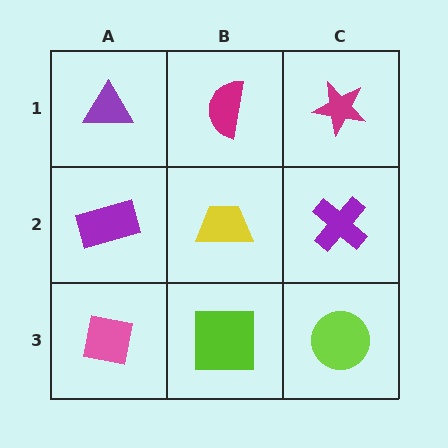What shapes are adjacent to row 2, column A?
A purple triangle (row 1, column A), a pink square (row 3, column A), a yellow trapezoid (row 2, column B).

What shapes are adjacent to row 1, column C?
A purple cross (row 2, column C), a magenta semicircle (row 1, column B).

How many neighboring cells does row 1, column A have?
2.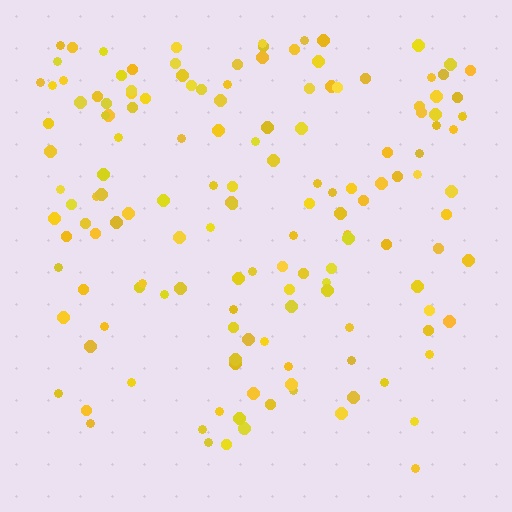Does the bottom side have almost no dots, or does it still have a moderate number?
Still a moderate number, just noticeably fewer than the top.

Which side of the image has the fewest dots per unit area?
The bottom.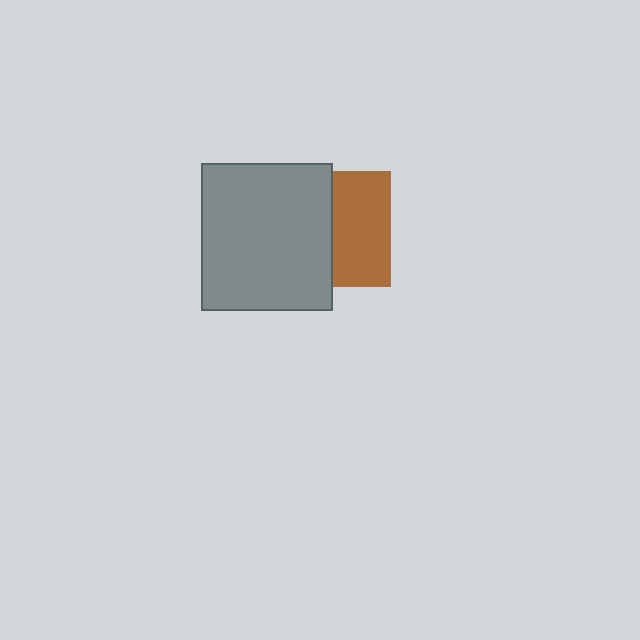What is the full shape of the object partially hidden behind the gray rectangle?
The partially hidden object is a brown square.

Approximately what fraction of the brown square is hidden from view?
Roughly 50% of the brown square is hidden behind the gray rectangle.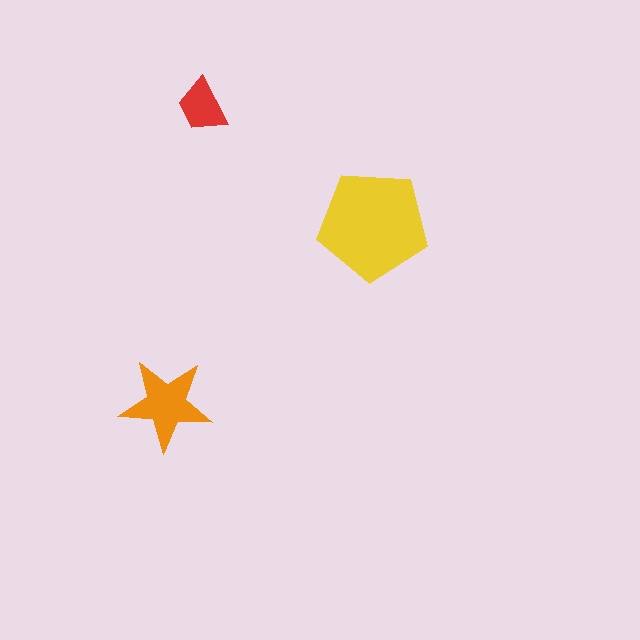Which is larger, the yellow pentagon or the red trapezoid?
The yellow pentagon.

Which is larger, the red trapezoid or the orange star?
The orange star.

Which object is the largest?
The yellow pentagon.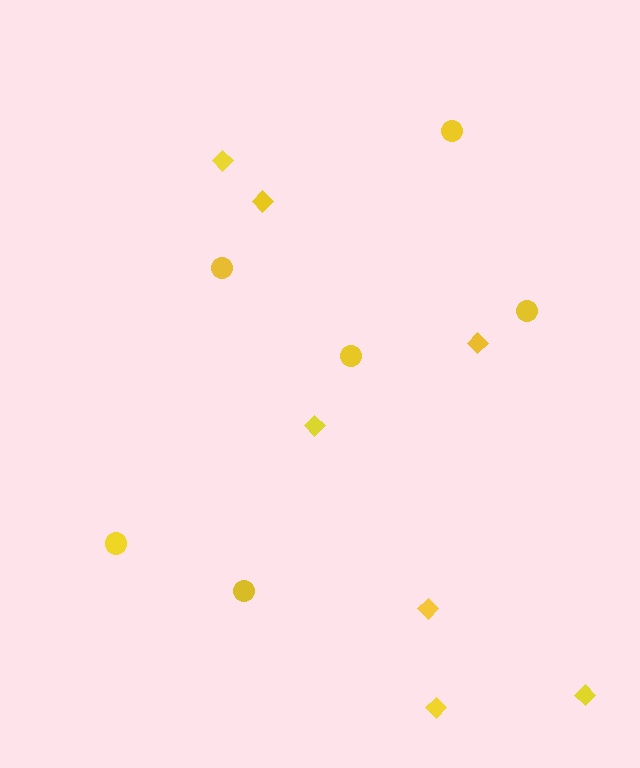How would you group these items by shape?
There are 2 groups: one group of circles (6) and one group of diamonds (7).